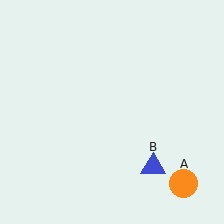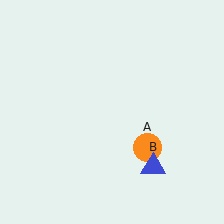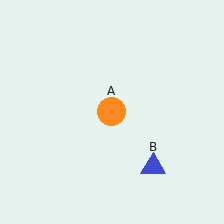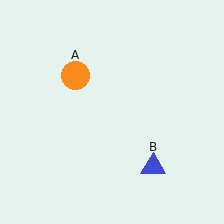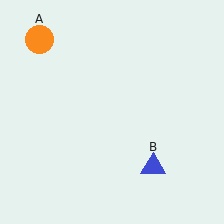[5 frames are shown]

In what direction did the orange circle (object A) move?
The orange circle (object A) moved up and to the left.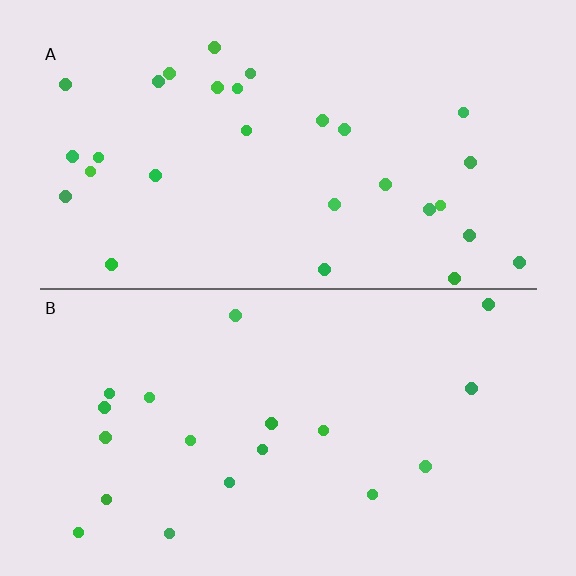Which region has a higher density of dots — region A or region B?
A (the top).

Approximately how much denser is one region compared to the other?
Approximately 1.5× — region A over region B.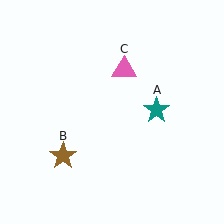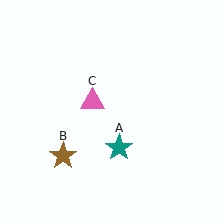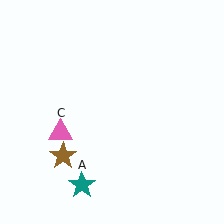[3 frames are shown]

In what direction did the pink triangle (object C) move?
The pink triangle (object C) moved down and to the left.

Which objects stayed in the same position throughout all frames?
Brown star (object B) remained stationary.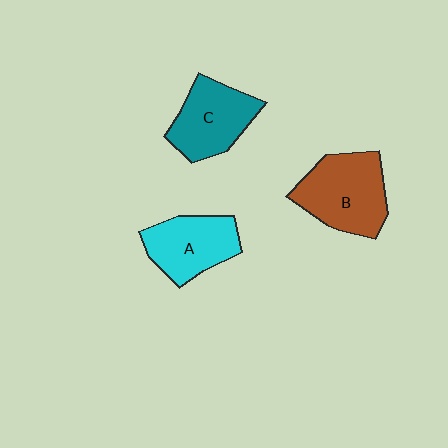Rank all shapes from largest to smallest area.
From largest to smallest: B (brown), C (teal), A (cyan).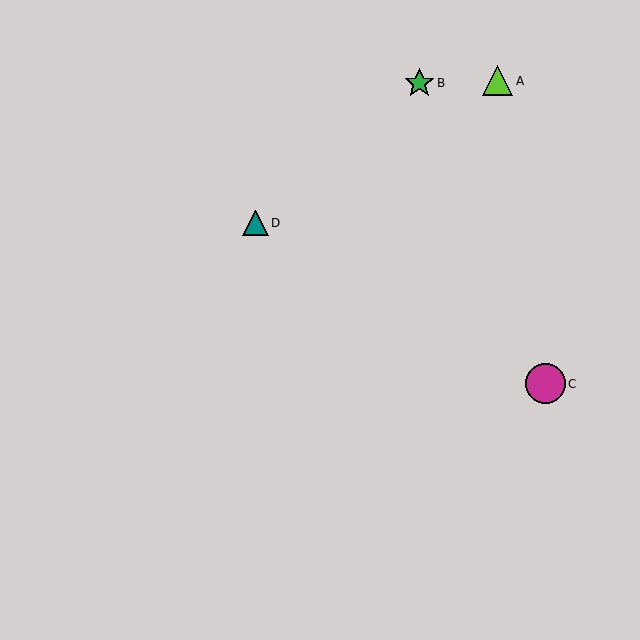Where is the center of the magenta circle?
The center of the magenta circle is at (545, 384).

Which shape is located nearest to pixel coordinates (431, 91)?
The green star (labeled B) at (419, 83) is nearest to that location.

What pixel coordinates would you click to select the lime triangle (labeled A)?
Click at (498, 81) to select the lime triangle A.